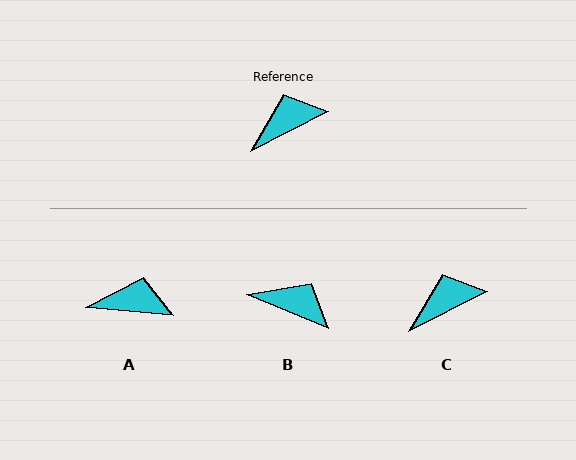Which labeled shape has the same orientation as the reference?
C.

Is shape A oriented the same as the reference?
No, it is off by about 32 degrees.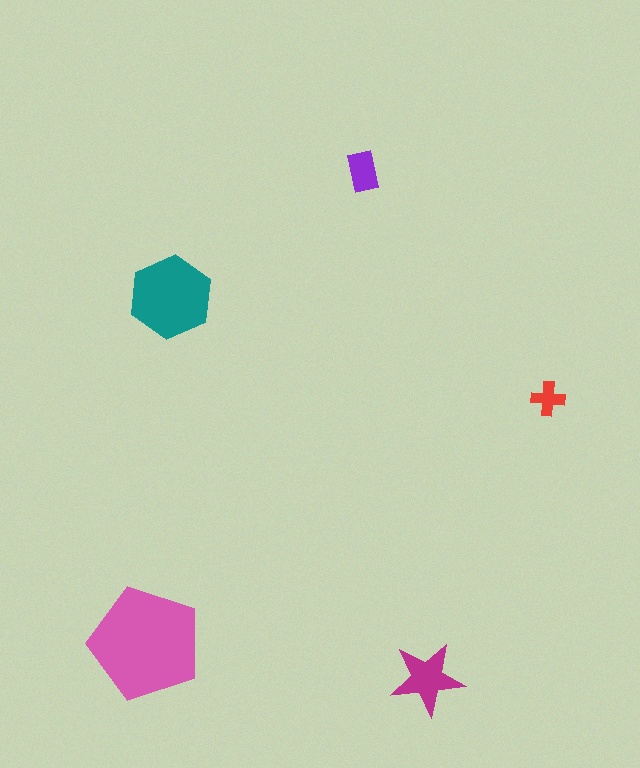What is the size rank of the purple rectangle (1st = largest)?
4th.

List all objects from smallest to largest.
The red cross, the purple rectangle, the magenta star, the teal hexagon, the pink pentagon.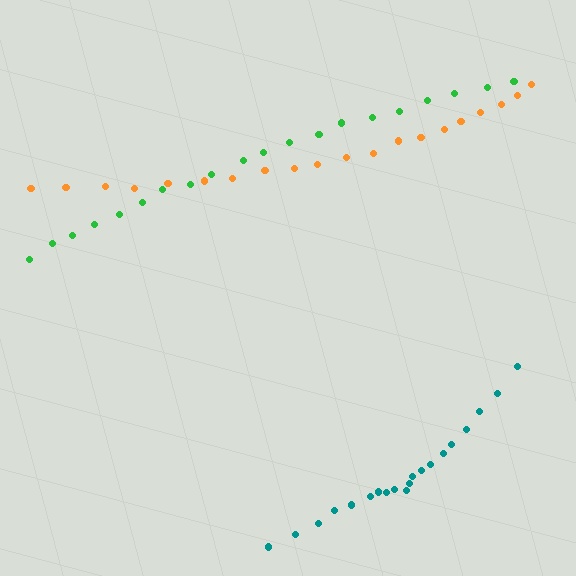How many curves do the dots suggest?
There are 3 distinct paths.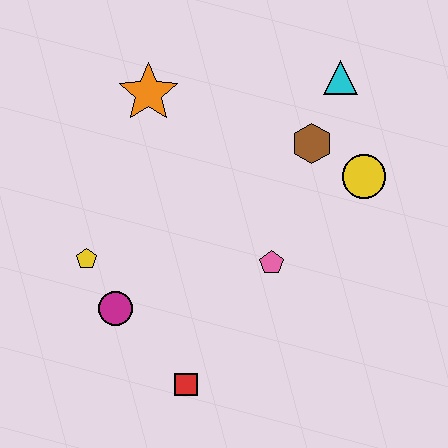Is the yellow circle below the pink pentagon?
No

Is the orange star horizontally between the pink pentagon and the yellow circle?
No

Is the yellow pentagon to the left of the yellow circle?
Yes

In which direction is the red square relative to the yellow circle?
The red square is below the yellow circle.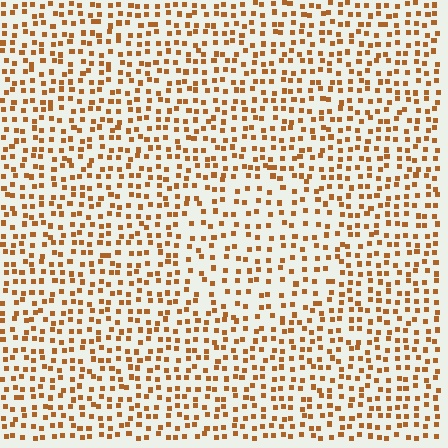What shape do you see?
I see a circle.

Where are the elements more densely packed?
The elements are more densely packed outside the circle boundary.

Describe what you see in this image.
The image contains small brown elements arranged at two different densities. A circle-shaped region is visible where the elements are less densely packed than the surrounding area.